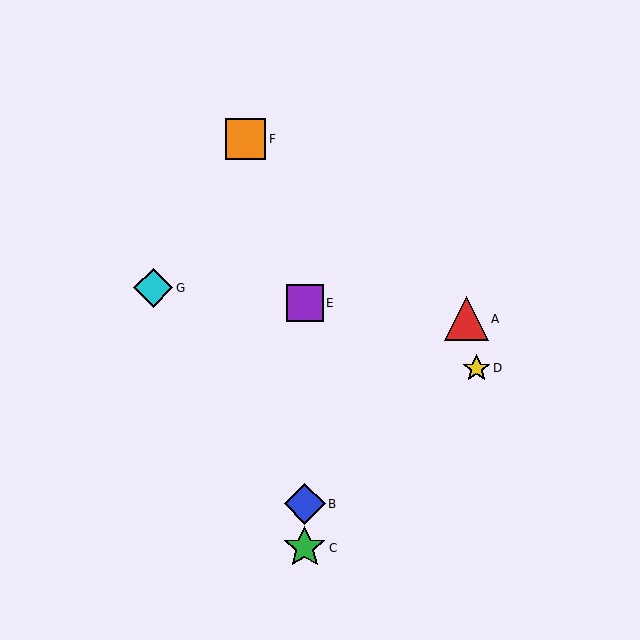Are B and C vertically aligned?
Yes, both are at x≈305.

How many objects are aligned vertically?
3 objects (B, C, E) are aligned vertically.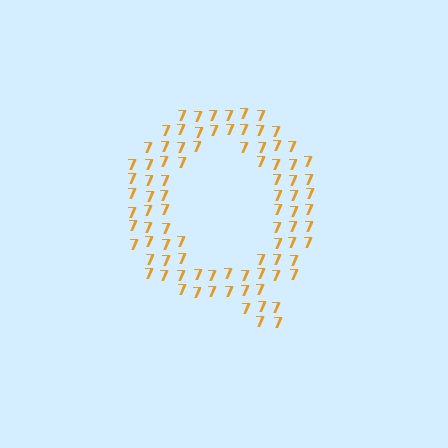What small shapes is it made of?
It is made of small digit 7's.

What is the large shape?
The large shape is the letter Q.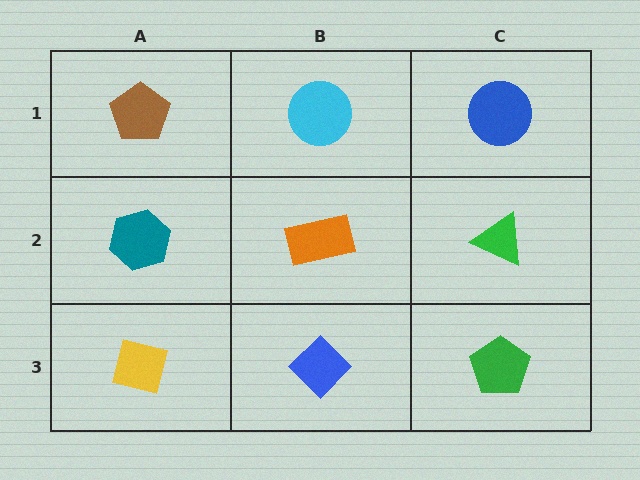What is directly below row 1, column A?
A teal hexagon.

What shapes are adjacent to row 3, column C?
A green triangle (row 2, column C), a blue diamond (row 3, column B).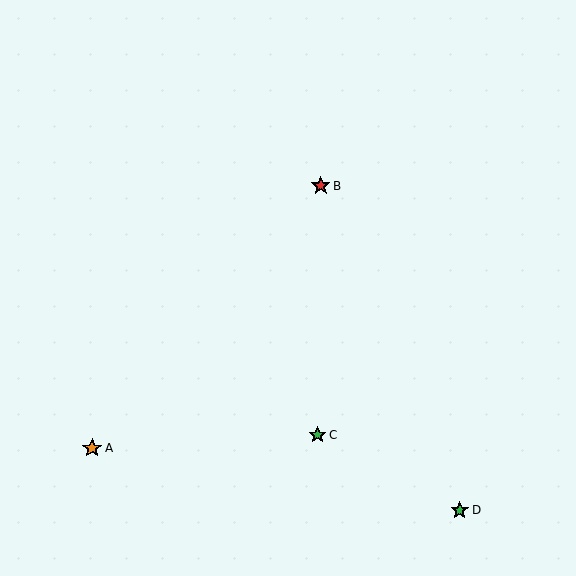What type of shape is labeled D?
Shape D is a green star.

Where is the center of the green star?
The center of the green star is at (460, 510).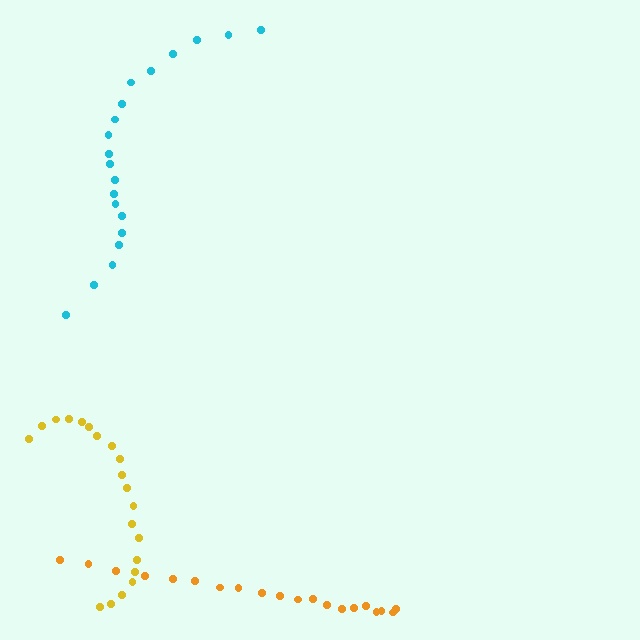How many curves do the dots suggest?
There are 3 distinct paths.